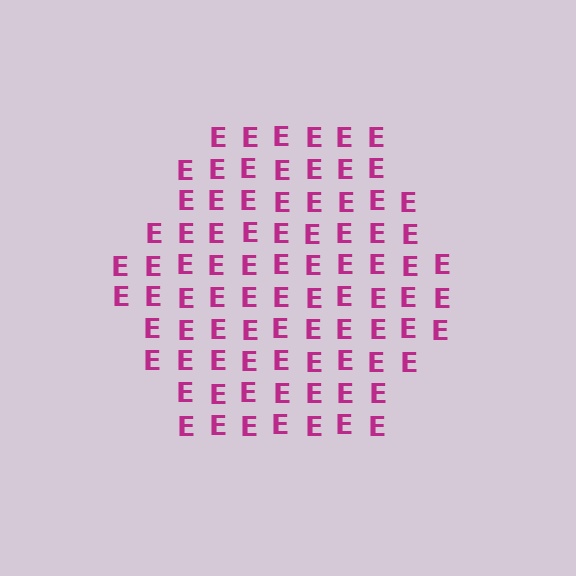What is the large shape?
The large shape is a hexagon.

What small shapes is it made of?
It is made of small letter E's.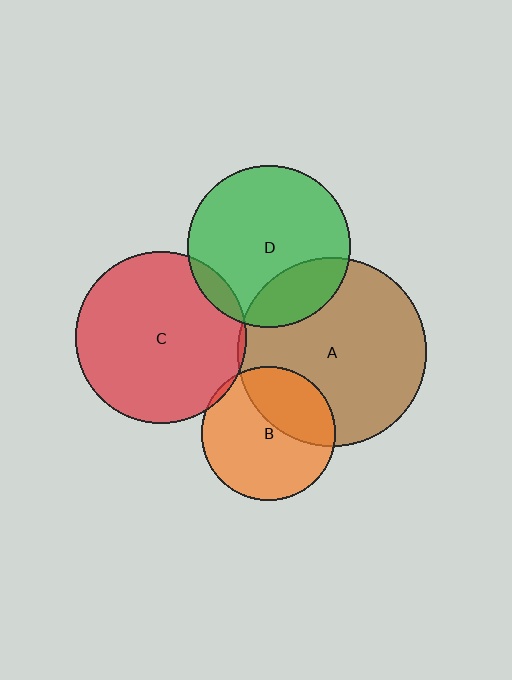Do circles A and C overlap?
Yes.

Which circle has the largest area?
Circle A (brown).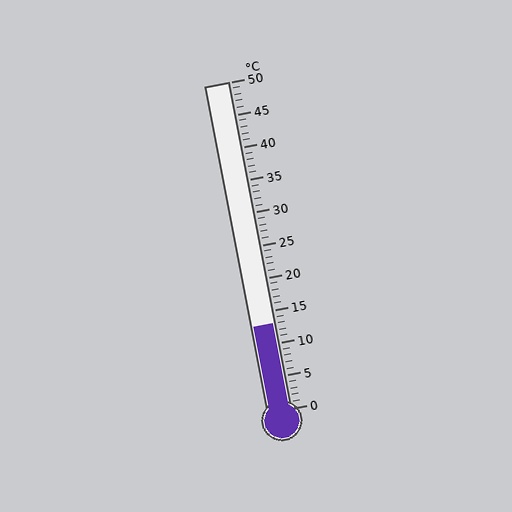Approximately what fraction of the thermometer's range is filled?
The thermometer is filled to approximately 25% of its range.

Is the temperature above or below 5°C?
The temperature is above 5°C.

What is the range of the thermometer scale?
The thermometer scale ranges from 0°C to 50°C.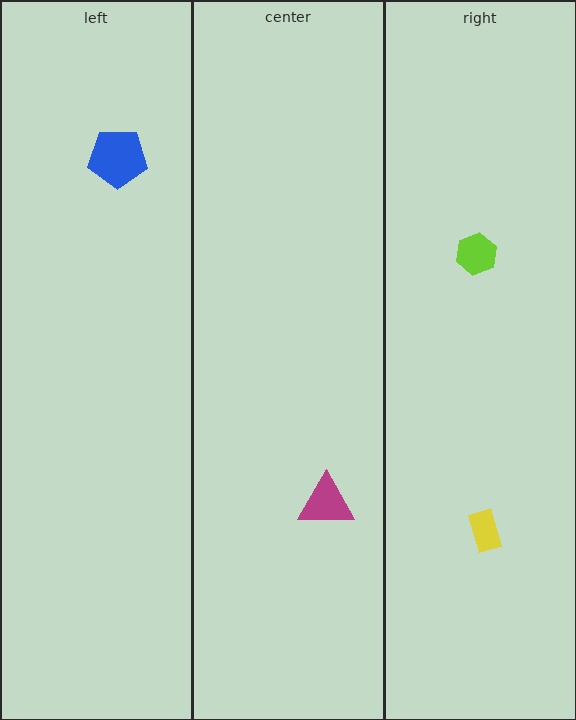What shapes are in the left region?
The blue pentagon.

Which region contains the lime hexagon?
The right region.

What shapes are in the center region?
The magenta triangle.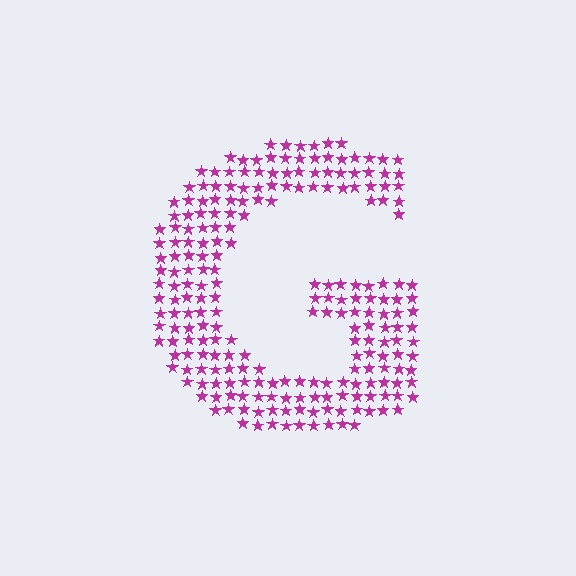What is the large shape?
The large shape is the letter G.